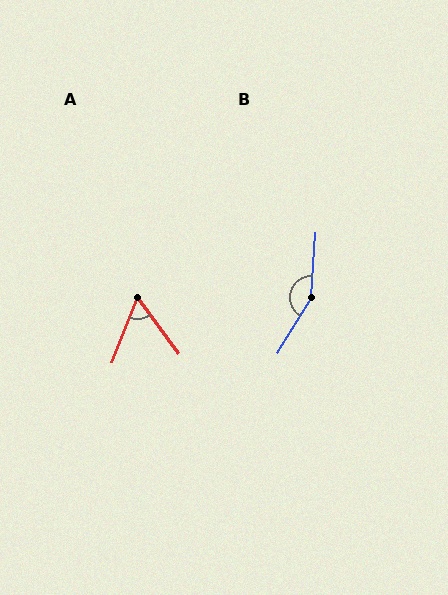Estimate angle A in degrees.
Approximately 58 degrees.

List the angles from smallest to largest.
A (58°), B (152°).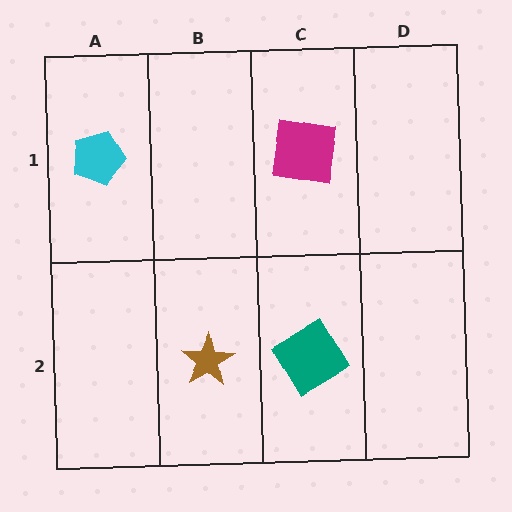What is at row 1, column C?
A magenta square.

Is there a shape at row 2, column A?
No, that cell is empty.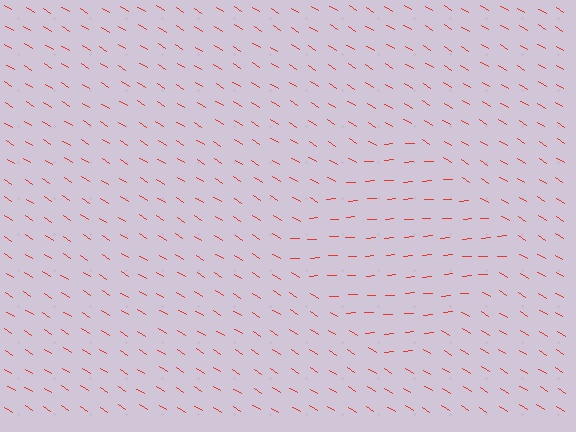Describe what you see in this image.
The image is filled with small red line segments. A diamond region in the image has lines oriented differently from the surrounding lines, creating a visible texture boundary.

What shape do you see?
I see a diamond.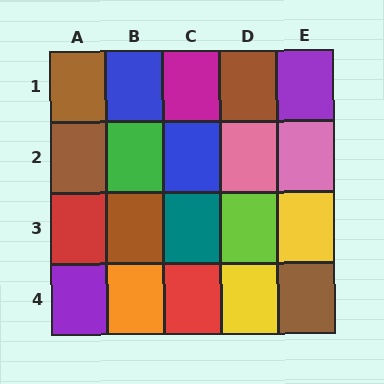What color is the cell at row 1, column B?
Blue.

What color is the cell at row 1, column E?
Purple.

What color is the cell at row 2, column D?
Pink.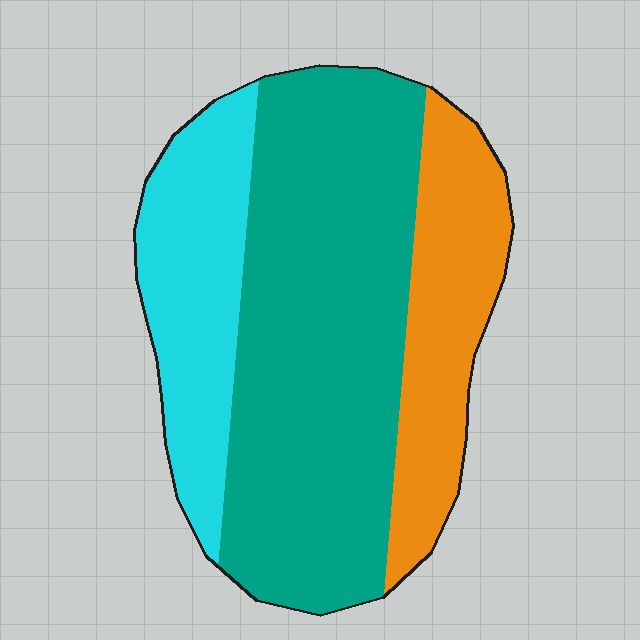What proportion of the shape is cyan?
Cyan takes up about one fifth (1/5) of the shape.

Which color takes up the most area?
Teal, at roughly 55%.